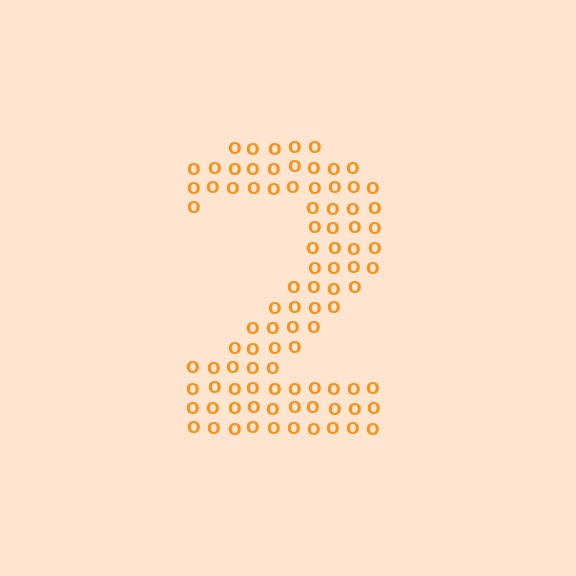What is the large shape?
The large shape is the digit 2.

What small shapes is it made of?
It is made of small letter O's.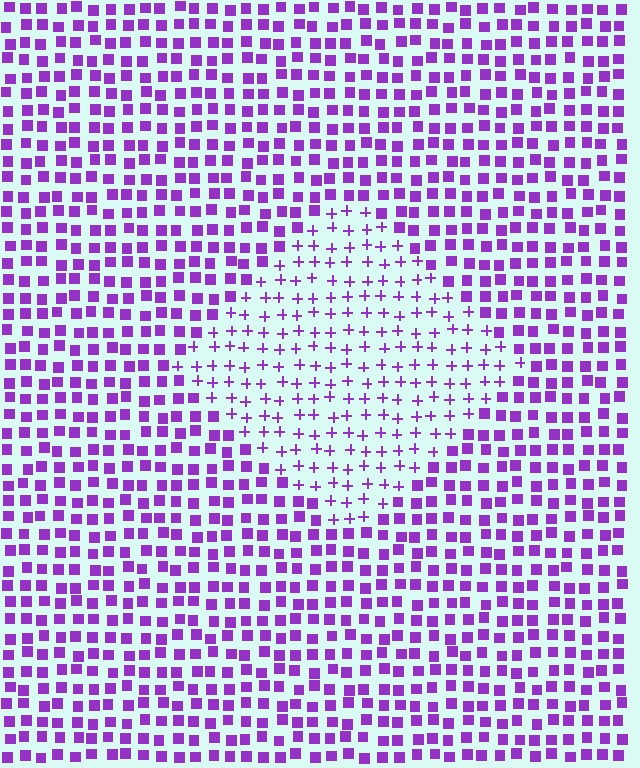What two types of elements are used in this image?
The image uses plus signs inside the diamond region and squares outside it.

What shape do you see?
I see a diamond.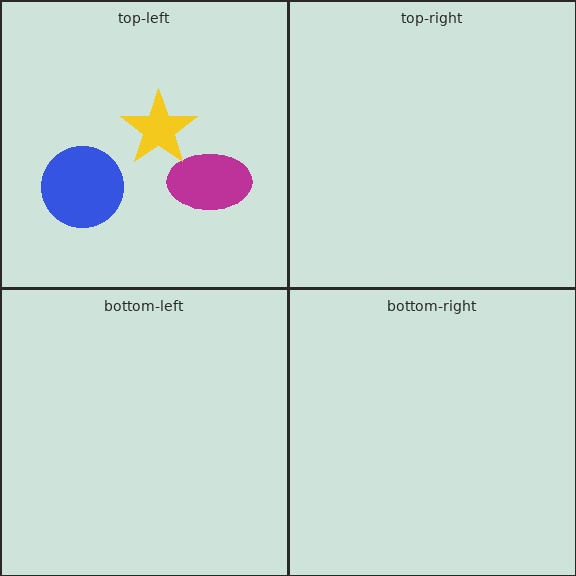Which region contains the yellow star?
The top-left region.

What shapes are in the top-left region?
The magenta ellipse, the yellow star, the blue circle.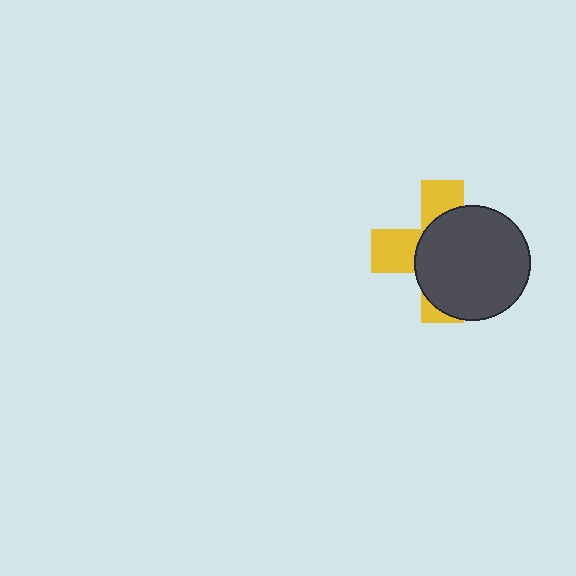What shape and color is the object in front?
The object in front is a dark gray circle.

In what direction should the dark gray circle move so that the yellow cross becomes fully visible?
The dark gray circle should move right. That is the shortest direction to clear the overlap and leave the yellow cross fully visible.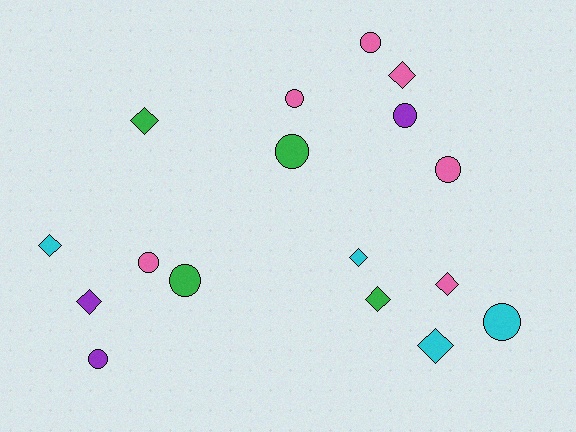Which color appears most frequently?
Pink, with 6 objects.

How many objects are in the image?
There are 17 objects.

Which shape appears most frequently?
Circle, with 9 objects.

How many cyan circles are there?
There is 1 cyan circle.